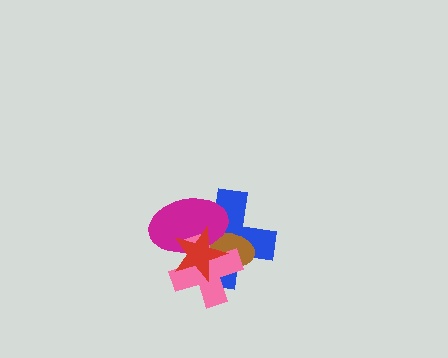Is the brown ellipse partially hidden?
Yes, it is partially covered by another shape.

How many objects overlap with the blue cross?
4 objects overlap with the blue cross.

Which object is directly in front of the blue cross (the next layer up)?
The brown ellipse is directly in front of the blue cross.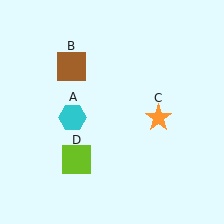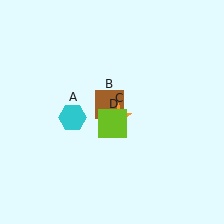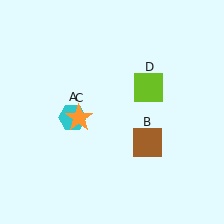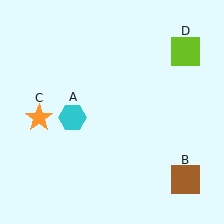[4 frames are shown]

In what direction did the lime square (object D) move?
The lime square (object D) moved up and to the right.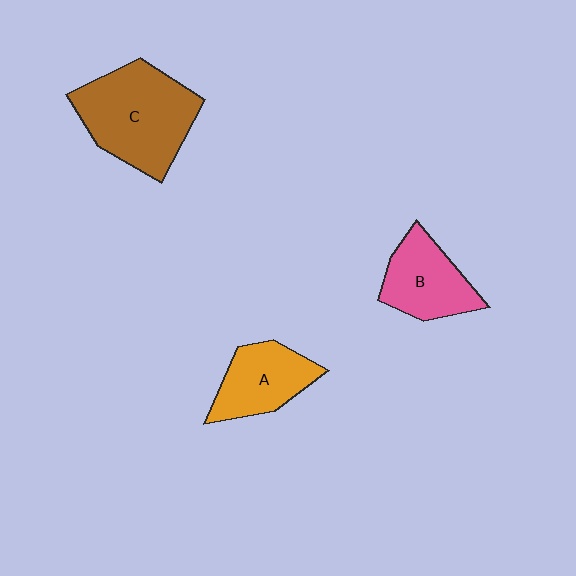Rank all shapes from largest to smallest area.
From largest to smallest: C (brown), B (pink), A (orange).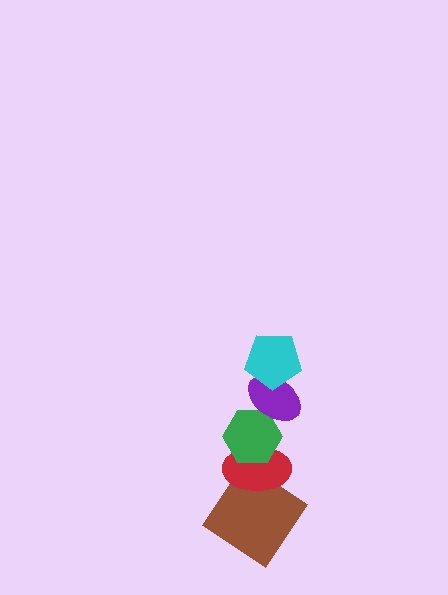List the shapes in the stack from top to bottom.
From top to bottom: the cyan pentagon, the purple ellipse, the green hexagon, the red ellipse, the brown diamond.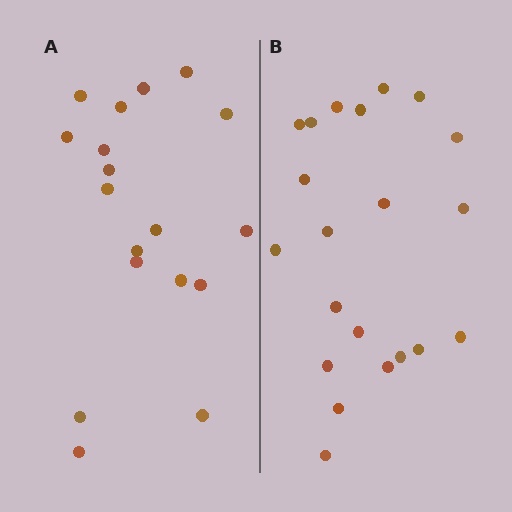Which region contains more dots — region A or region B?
Region B (the right region) has more dots.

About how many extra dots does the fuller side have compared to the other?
Region B has just a few more — roughly 2 or 3 more dots than region A.